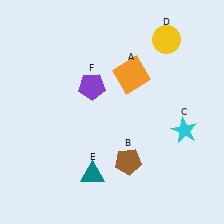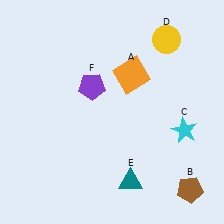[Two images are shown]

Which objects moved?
The objects that moved are: the brown pentagon (B), the teal triangle (E).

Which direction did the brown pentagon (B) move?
The brown pentagon (B) moved right.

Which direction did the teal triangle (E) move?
The teal triangle (E) moved right.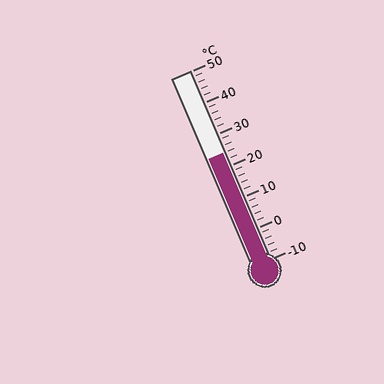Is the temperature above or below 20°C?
The temperature is above 20°C.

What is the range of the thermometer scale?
The thermometer scale ranges from -10°C to 50°C.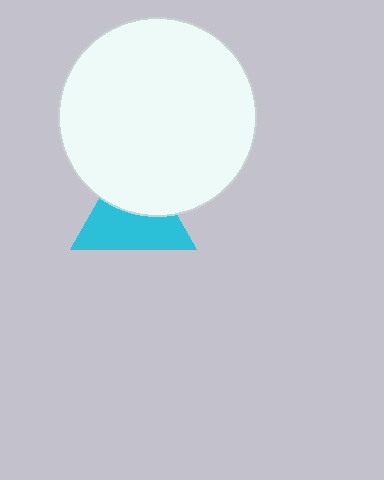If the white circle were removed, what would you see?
You would see the complete cyan triangle.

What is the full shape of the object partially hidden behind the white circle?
The partially hidden object is a cyan triangle.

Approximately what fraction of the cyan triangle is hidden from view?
Roughly 44% of the cyan triangle is hidden behind the white circle.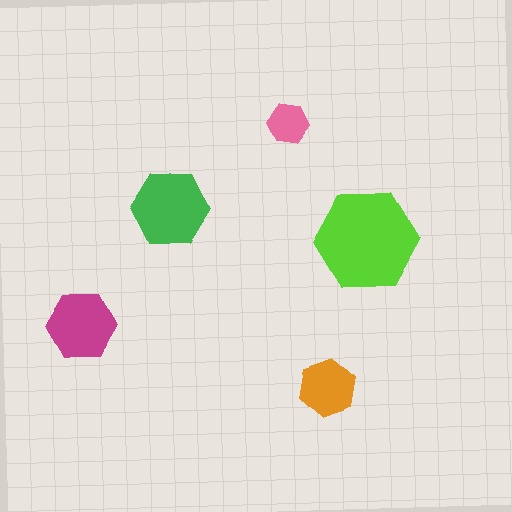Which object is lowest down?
The orange hexagon is bottommost.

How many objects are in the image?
There are 5 objects in the image.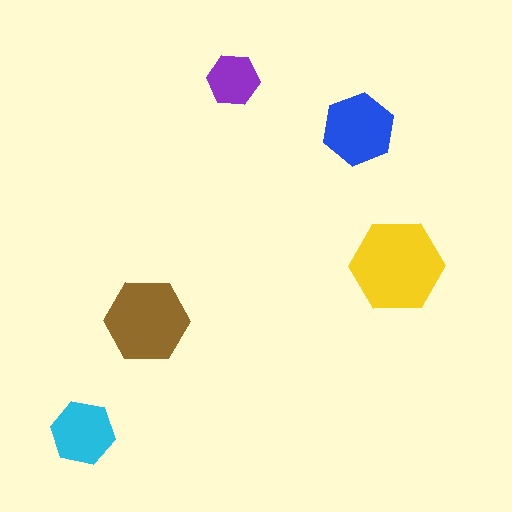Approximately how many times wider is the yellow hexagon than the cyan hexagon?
About 1.5 times wider.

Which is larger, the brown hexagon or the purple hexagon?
The brown one.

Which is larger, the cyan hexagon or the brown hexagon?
The brown one.